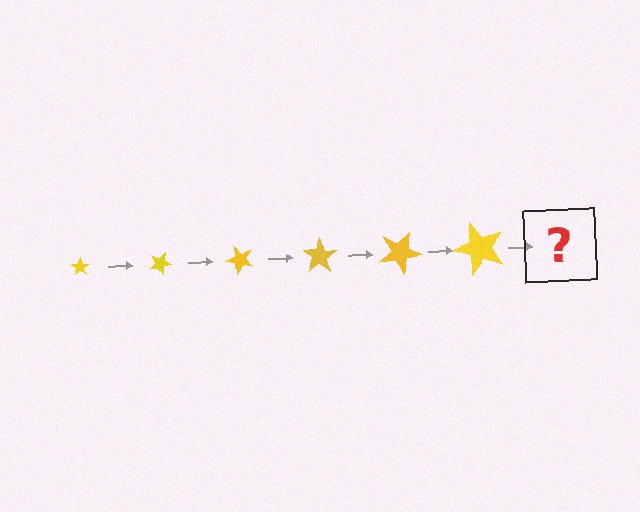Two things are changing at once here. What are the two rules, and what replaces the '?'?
The two rules are that the star grows larger each step and it rotates 25 degrees each step. The '?' should be a star, larger than the previous one and rotated 150 degrees from the start.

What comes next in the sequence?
The next element should be a star, larger than the previous one and rotated 150 degrees from the start.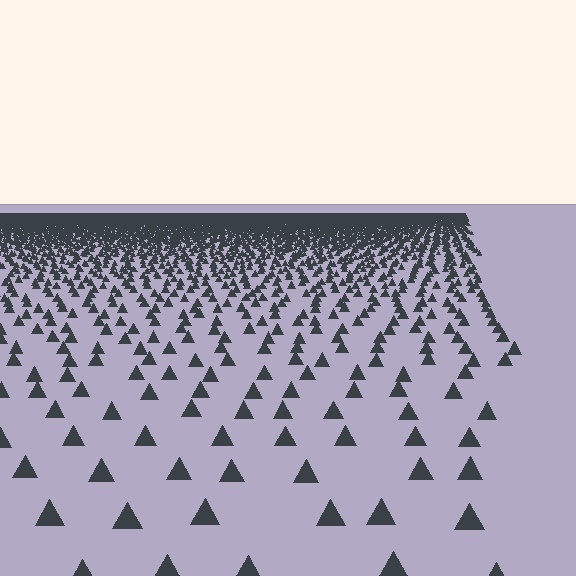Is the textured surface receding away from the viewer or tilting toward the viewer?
The surface is receding away from the viewer. Texture elements get smaller and denser toward the top.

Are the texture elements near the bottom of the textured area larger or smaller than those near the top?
Larger. Near the bottom, elements are closer to the viewer and appear at a bigger on-screen size.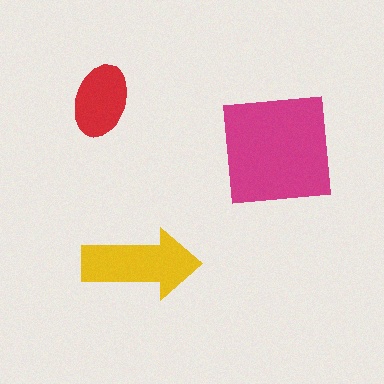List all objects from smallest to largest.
The red ellipse, the yellow arrow, the magenta square.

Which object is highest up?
The red ellipse is topmost.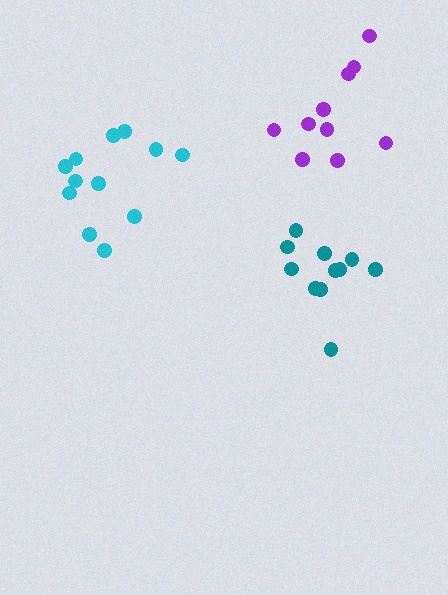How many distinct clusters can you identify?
There are 3 distinct clusters.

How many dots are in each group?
Group 1: 10 dots, Group 2: 11 dots, Group 3: 12 dots (33 total).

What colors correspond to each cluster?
The clusters are colored: purple, teal, cyan.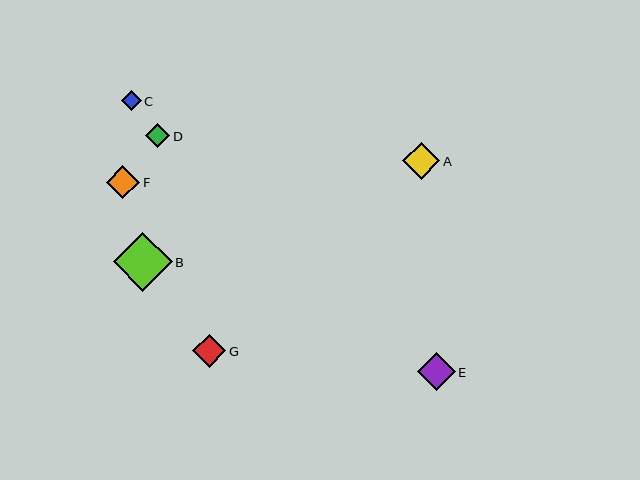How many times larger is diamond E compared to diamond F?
Diamond E is approximately 1.1 times the size of diamond F.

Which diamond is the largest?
Diamond B is the largest with a size of approximately 59 pixels.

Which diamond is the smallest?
Diamond C is the smallest with a size of approximately 20 pixels.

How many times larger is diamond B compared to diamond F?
Diamond B is approximately 1.8 times the size of diamond F.